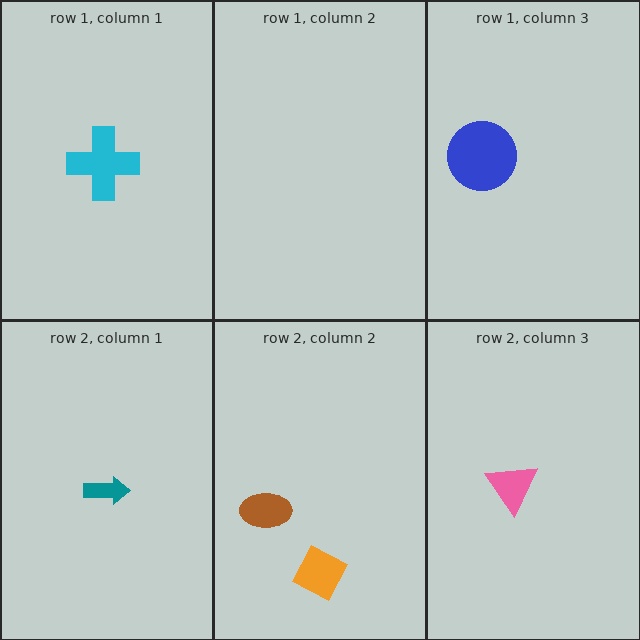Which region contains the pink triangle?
The row 2, column 3 region.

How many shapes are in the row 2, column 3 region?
1.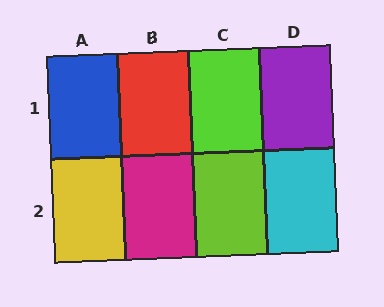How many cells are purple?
1 cell is purple.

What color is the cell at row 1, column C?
Lime.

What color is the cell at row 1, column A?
Blue.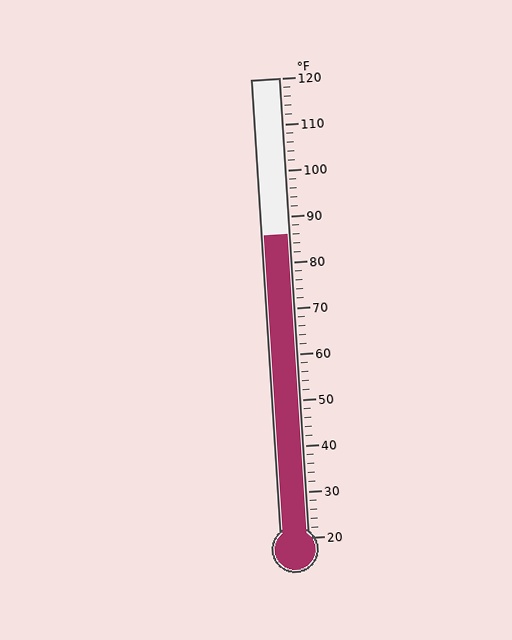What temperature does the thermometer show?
The thermometer shows approximately 86°F.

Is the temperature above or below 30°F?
The temperature is above 30°F.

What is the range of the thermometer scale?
The thermometer scale ranges from 20°F to 120°F.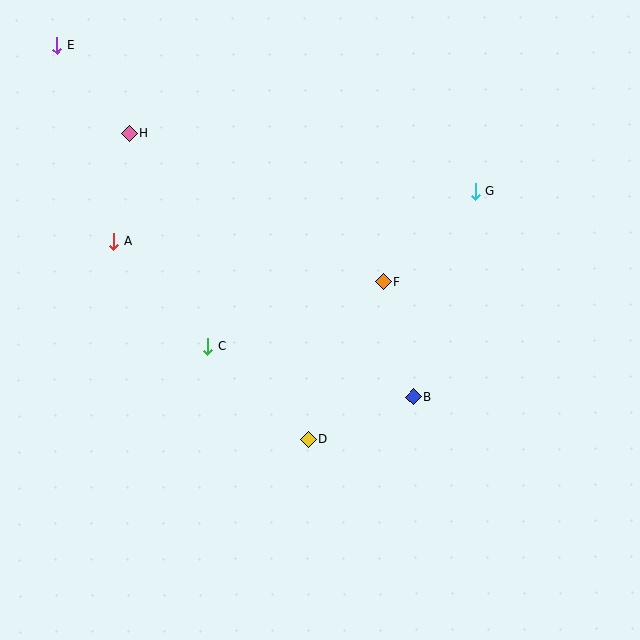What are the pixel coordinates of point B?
Point B is at (414, 397).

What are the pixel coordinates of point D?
Point D is at (308, 439).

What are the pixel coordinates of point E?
Point E is at (57, 46).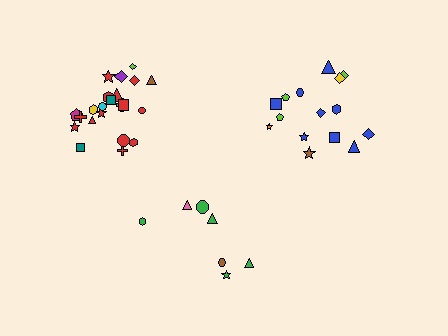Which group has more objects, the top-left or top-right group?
The top-left group.